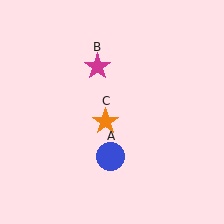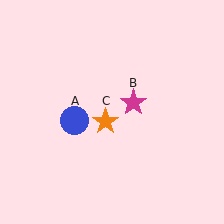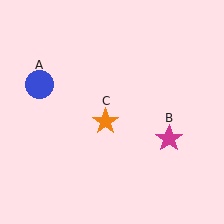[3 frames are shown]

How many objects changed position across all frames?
2 objects changed position: blue circle (object A), magenta star (object B).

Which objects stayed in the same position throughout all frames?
Orange star (object C) remained stationary.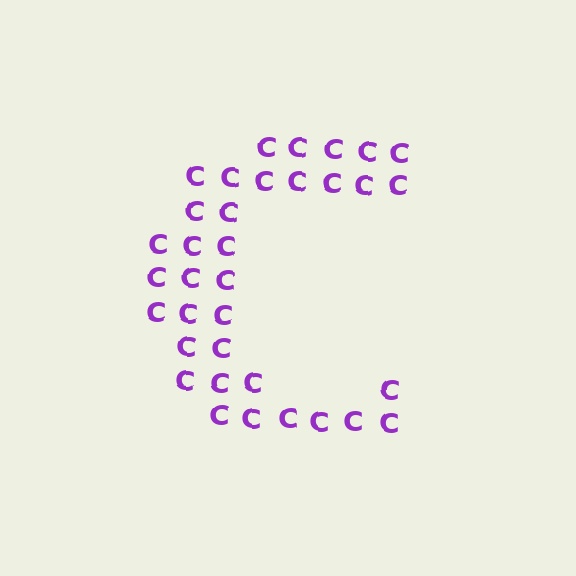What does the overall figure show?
The overall figure shows the letter C.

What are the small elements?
The small elements are letter C's.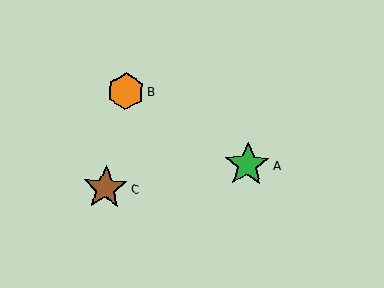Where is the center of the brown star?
The center of the brown star is at (105, 188).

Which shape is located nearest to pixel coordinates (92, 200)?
The brown star (labeled C) at (105, 188) is nearest to that location.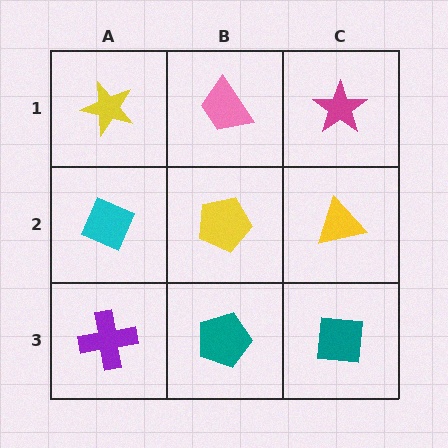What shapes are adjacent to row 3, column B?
A yellow pentagon (row 2, column B), a purple cross (row 3, column A), a teal square (row 3, column C).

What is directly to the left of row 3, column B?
A purple cross.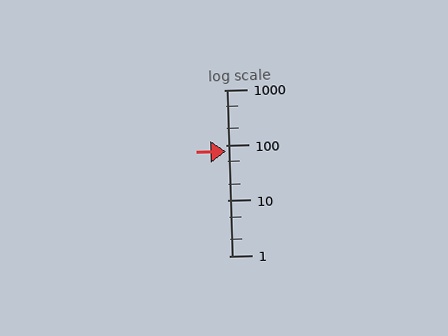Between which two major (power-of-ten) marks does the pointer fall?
The pointer is between 10 and 100.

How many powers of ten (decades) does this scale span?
The scale spans 3 decades, from 1 to 1000.